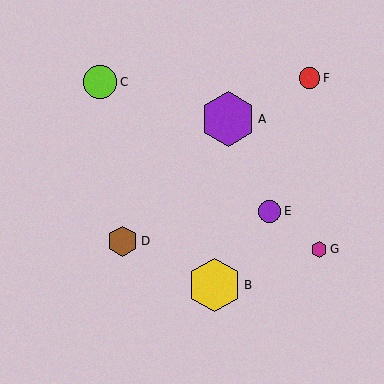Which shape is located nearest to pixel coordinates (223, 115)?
The purple hexagon (labeled A) at (228, 119) is nearest to that location.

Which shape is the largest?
The purple hexagon (labeled A) is the largest.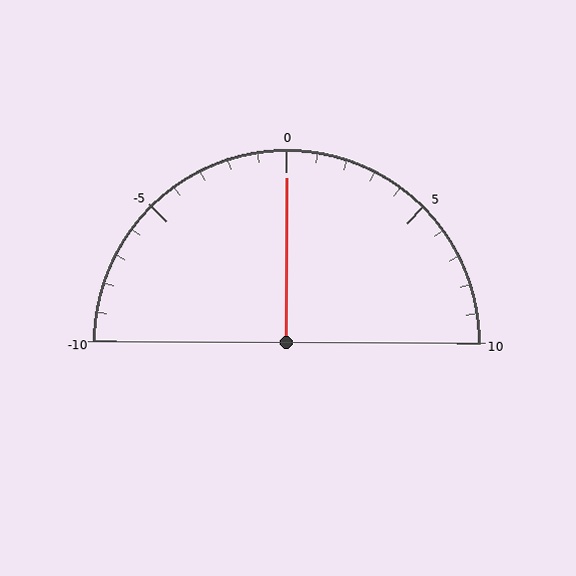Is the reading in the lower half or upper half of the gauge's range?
The reading is in the upper half of the range (-10 to 10).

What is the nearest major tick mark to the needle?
The nearest major tick mark is 0.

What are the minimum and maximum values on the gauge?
The gauge ranges from -10 to 10.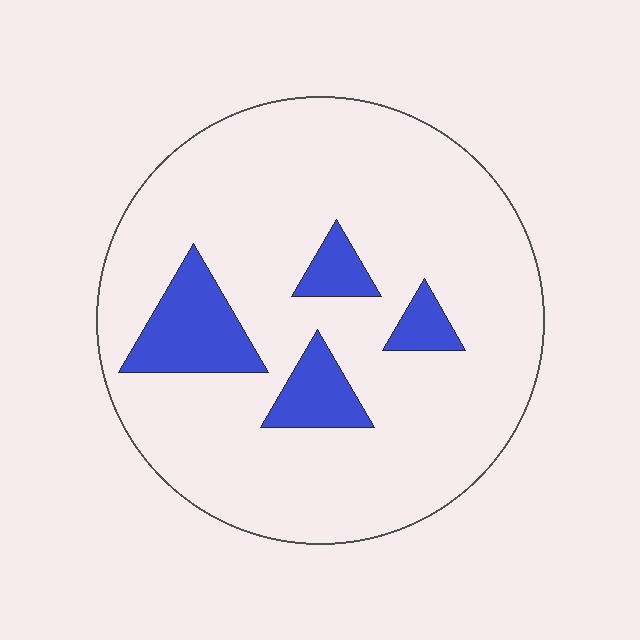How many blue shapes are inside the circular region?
4.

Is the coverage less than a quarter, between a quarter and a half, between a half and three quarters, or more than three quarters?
Less than a quarter.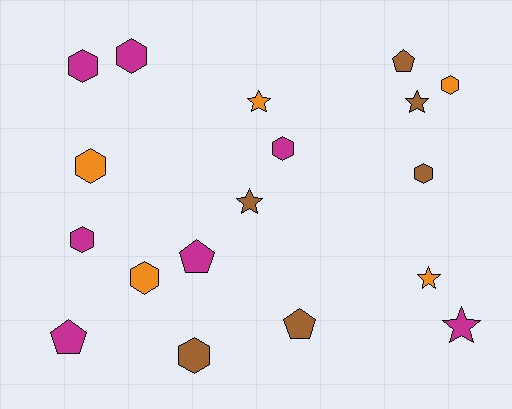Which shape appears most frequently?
Hexagon, with 9 objects.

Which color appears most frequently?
Magenta, with 7 objects.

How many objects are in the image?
There are 18 objects.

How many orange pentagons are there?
There are no orange pentagons.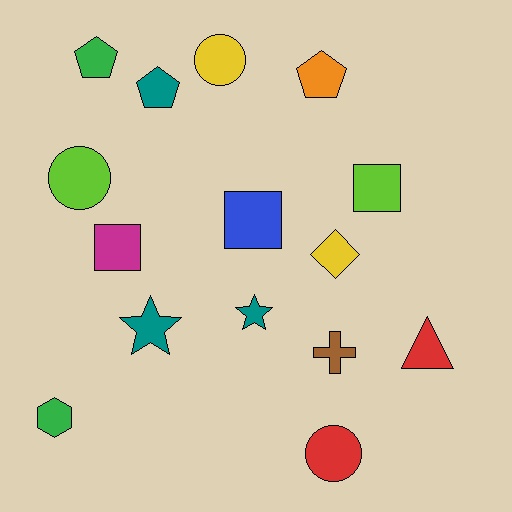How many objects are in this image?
There are 15 objects.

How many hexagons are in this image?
There is 1 hexagon.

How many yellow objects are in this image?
There are 2 yellow objects.